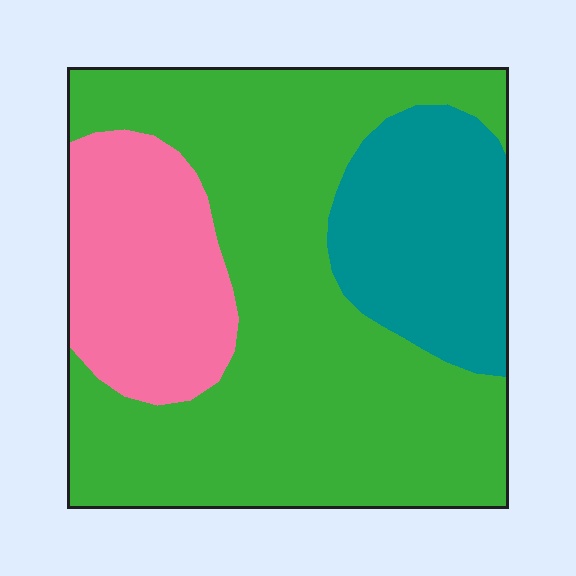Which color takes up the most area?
Green, at roughly 60%.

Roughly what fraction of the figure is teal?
Teal takes up about one fifth (1/5) of the figure.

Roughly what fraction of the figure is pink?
Pink covers 20% of the figure.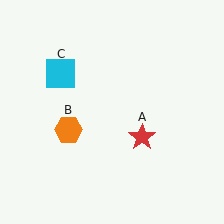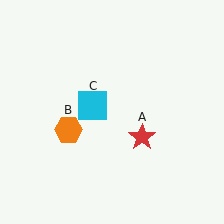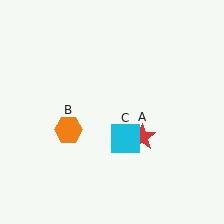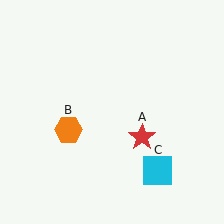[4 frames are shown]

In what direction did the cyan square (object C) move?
The cyan square (object C) moved down and to the right.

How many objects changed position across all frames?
1 object changed position: cyan square (object C).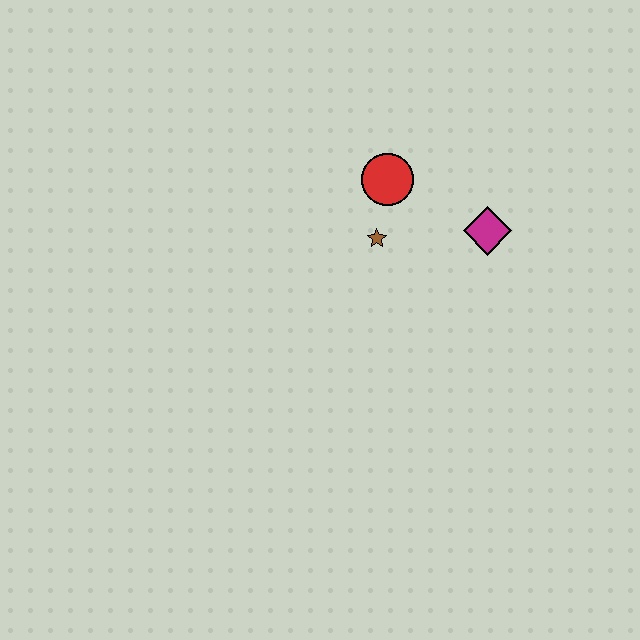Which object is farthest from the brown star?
The magenta diamond is farthest from the brown star.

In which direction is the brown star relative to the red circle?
The brown star is below the red circle.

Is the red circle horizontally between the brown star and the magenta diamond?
Yes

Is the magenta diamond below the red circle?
Yes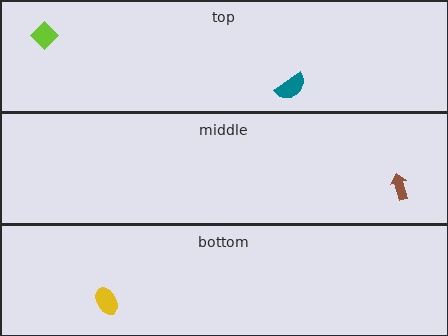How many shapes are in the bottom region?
1.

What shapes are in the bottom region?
The yellow ellipse.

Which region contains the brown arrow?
The middle region.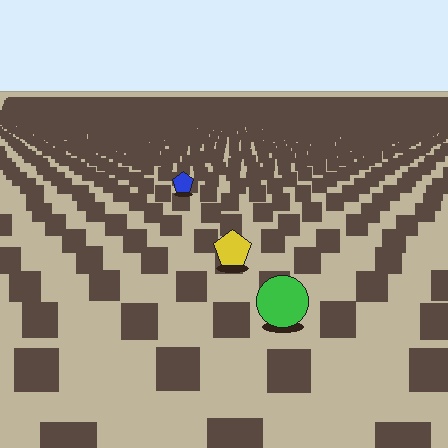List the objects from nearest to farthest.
From nearest to farthest: the green circle, the yellow pentagon, the blue pentagon.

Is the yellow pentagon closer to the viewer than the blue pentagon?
Yes. The yellow pentagon is closer — you can tell from the texture gradient: the ground texture is coarser near it.